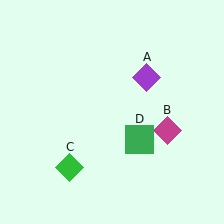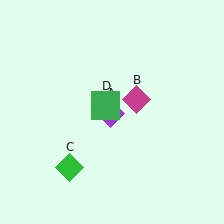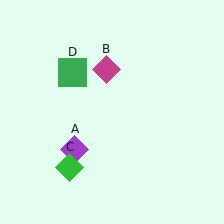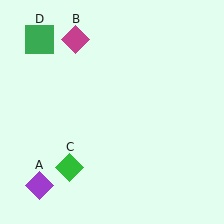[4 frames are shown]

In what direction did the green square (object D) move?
The green square (object D) moved up and to the left.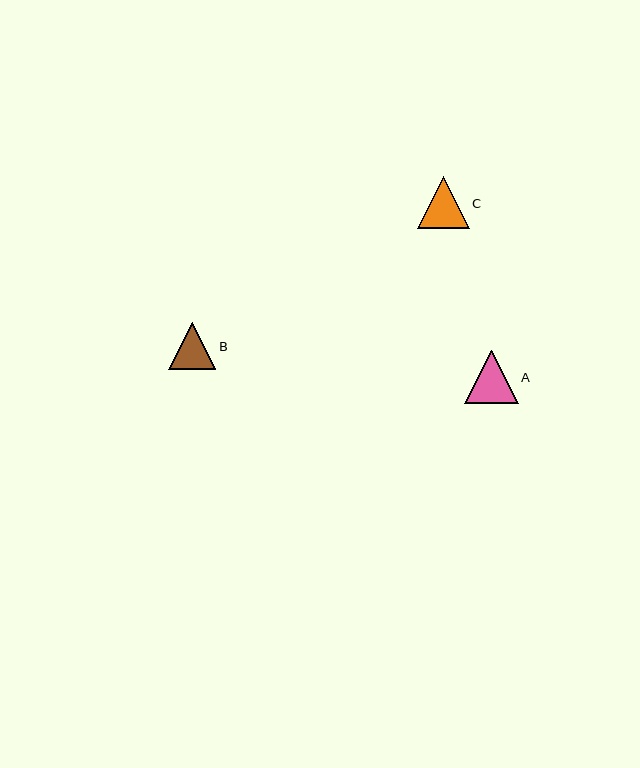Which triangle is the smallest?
Triangle B is the smallest with a size of approximately 47 pixels.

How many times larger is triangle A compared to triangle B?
Triangle A is approximately 1.1 times the size of triangle B.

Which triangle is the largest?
Triangle A is the largest with a size of approximately 53 pixels.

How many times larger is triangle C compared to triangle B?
Triangle C is approximately 1.1 times the size of triangle B.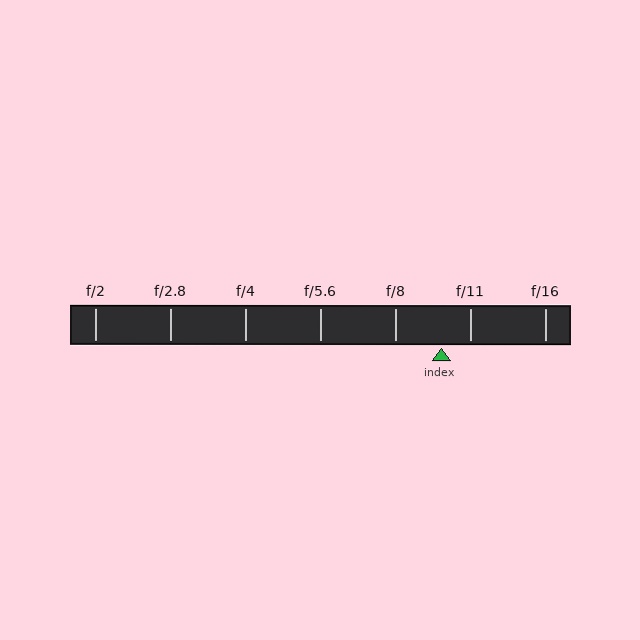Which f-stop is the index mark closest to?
The index mark is closest to f/11.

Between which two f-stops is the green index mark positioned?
The index mark is between f/8 and f/11.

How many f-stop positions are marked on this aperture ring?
There are 7 f-stop positions marked.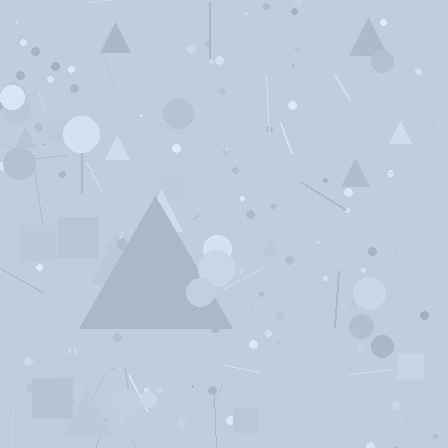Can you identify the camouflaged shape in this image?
The camouflaged shape is a triangle.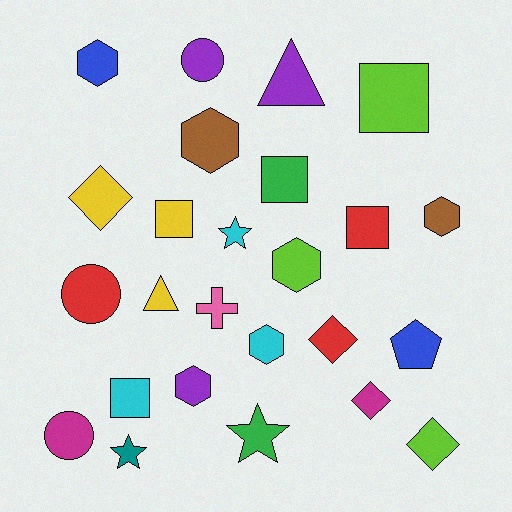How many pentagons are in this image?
There is 1 pentagon.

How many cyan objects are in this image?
There are 3 cyan objects.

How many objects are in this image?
There are 25 objects.